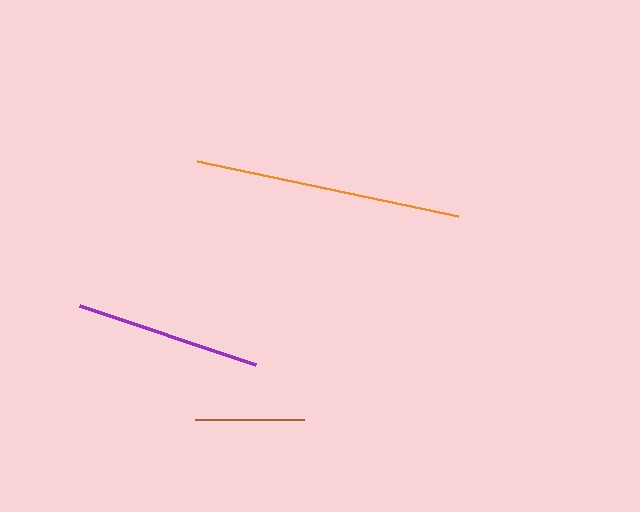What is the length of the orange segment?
The orange segment is approximately 267 pixels long.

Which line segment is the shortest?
The brown line is the shortest at approximately 109 pixels.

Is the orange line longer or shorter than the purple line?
The orange line is longer than the purple line.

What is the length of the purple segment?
The purple segment is approximately 186 pixels long.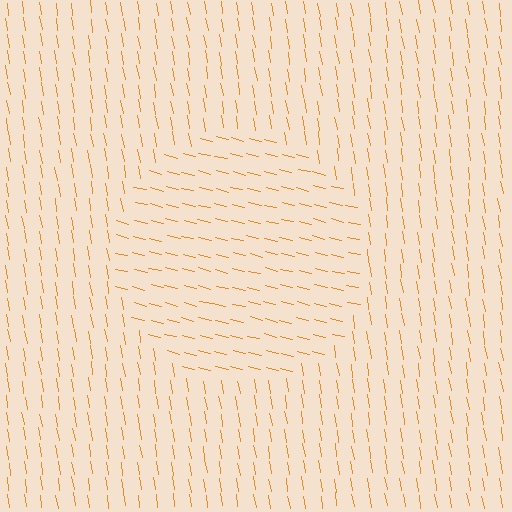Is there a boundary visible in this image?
Yes, there is a texture boundary formed by a change in line orientation.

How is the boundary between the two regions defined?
The boundary is defined purely by a change in line orientation (approximately 67 degrees difference). All lines are the same color and thickness.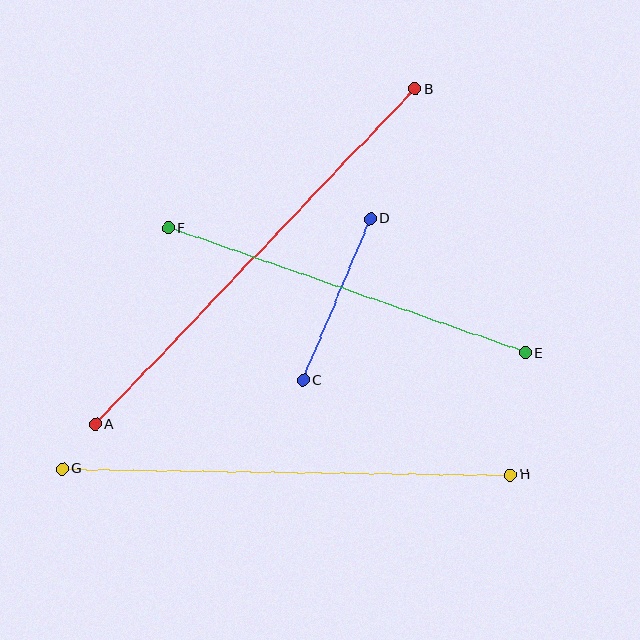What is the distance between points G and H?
The distance is approximately 448 pixels.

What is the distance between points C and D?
The distance is approximately 175 pixels.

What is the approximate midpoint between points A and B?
The midpoint is at approximately (255, 257) pixels.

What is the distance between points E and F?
The distance is approximately 378 pixels.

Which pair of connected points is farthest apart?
Points A and B are farthest apart.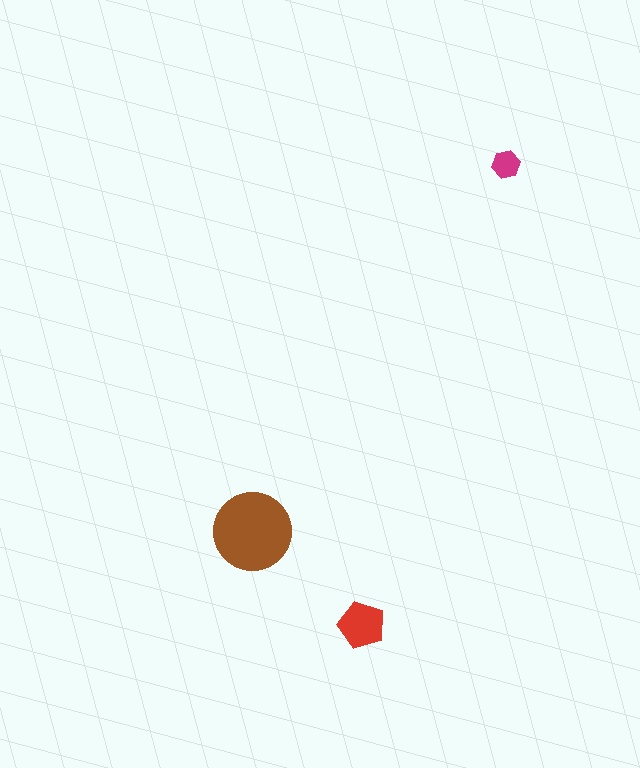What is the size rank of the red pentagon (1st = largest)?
2nd.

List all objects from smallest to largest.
The magenta hexagon, the red pentagon, the brown circle.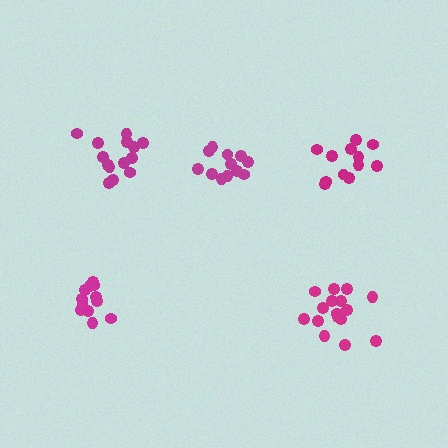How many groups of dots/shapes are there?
There are 5 groups.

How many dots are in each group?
Group 1: 12 dots, Group 2: 14 dots, Group 3: 17 dots, Group 4: 12 dots, Group 5: 12 dots (67 total).